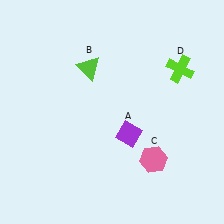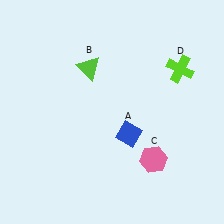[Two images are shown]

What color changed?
The diamond (A) changed from purple in Image 1 to blue in Image 2.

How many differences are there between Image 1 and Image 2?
There is 1 difference between the two images.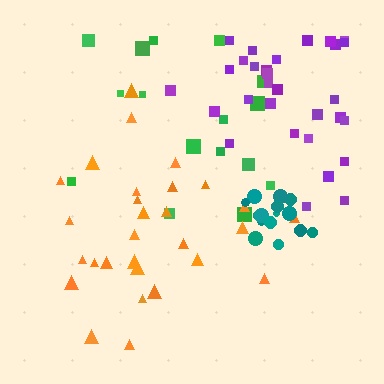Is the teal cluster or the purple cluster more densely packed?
Teal.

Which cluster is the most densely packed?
Teal.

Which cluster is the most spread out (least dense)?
Green.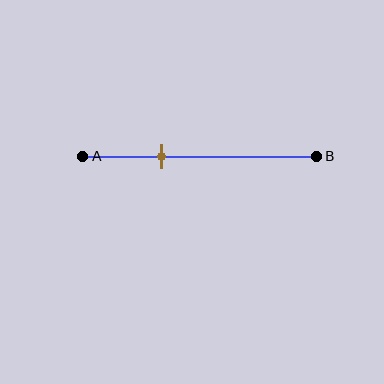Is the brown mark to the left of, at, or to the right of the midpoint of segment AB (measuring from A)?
The brown mark is to the left of the midpoint of segment AB.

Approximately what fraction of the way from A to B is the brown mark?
The brown mark is approximately 35% of the way from A to B.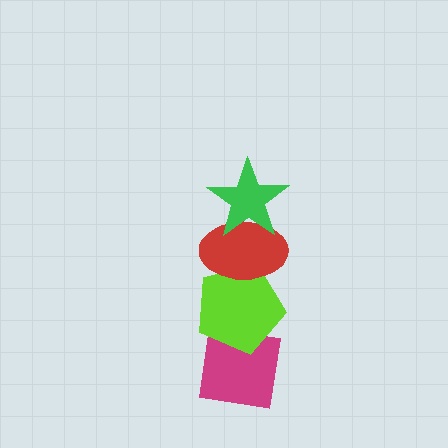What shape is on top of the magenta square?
The lime pentagon is on top of the magenta square.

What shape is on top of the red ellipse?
The green star is on top of the red ellipse.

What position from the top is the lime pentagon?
The lime pentagon is 3rd from the top.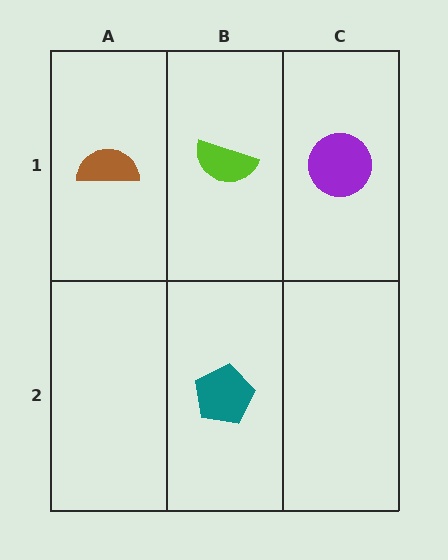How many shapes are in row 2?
1 shape.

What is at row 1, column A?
A brown semicircle.